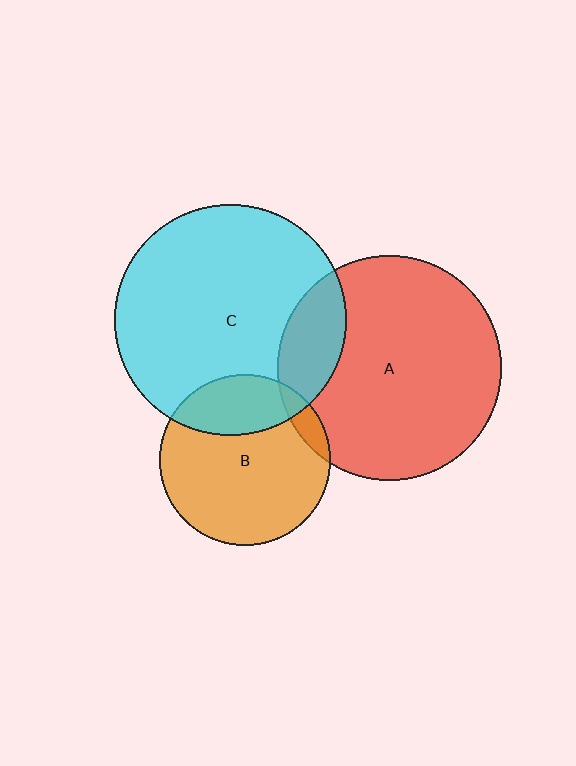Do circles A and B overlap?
Yes.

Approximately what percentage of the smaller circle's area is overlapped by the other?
Approximately 10%.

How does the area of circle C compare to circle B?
Approximately 1.8 times.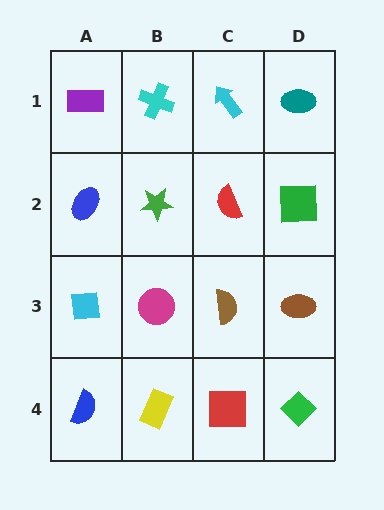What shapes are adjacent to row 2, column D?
A teal ellipse (row 1, column D), a brown ellipse (row 3, column D), a red semicircle (row 2, column C).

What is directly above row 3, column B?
A green star.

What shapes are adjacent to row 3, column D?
A green square (row 2, column D), a green diamond (row 4, column D), a brown semicircle (row 3, column C).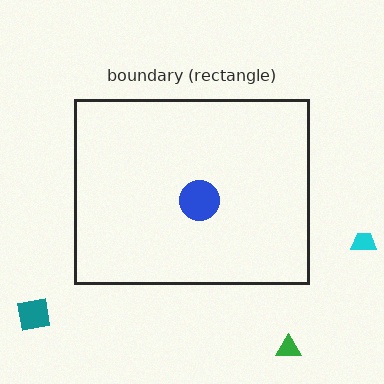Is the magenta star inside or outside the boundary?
Inside.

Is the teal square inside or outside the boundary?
Outside.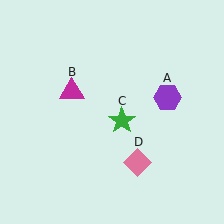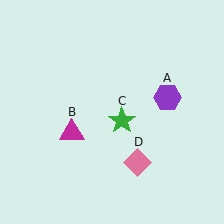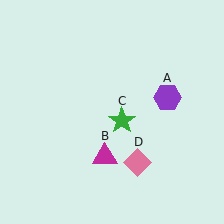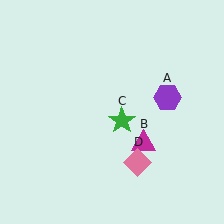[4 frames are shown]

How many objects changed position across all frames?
1 object changed position: magenta triangle (object B).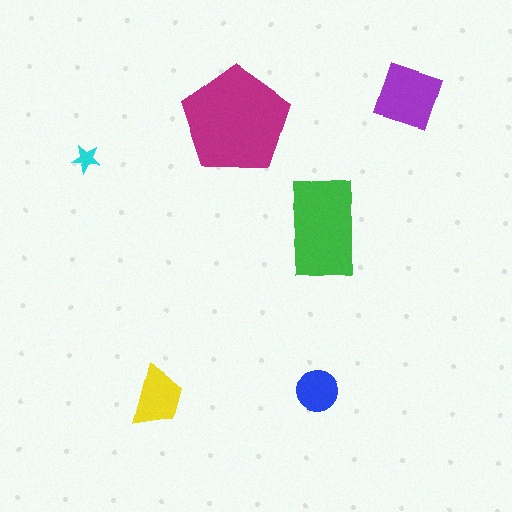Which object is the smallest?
The cyan star.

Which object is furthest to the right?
The purple diamond is rightmost.